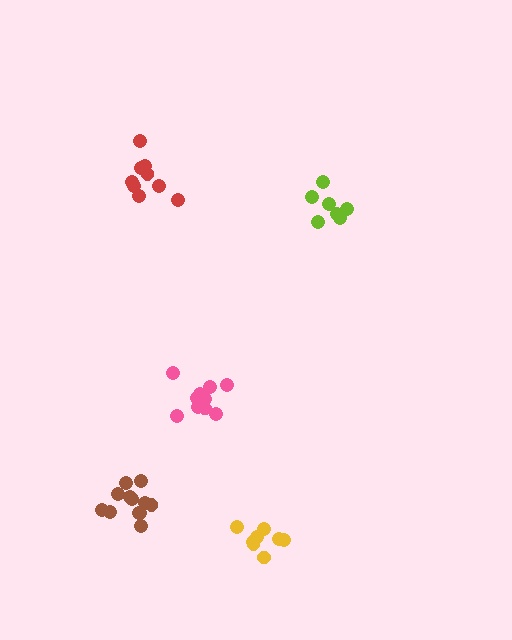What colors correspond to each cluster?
The clusters are colored: brown, yellow, pink, lime, red.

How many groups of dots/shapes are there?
There are 5 groups.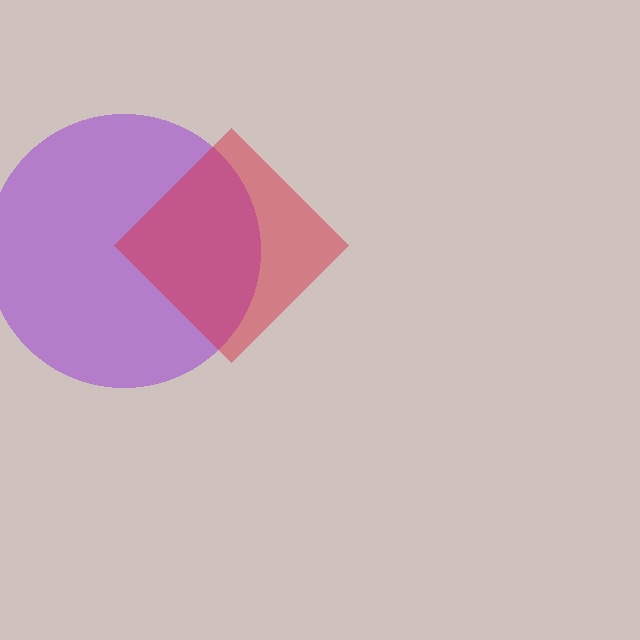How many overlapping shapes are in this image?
There are 2 overlapping shapes in the image.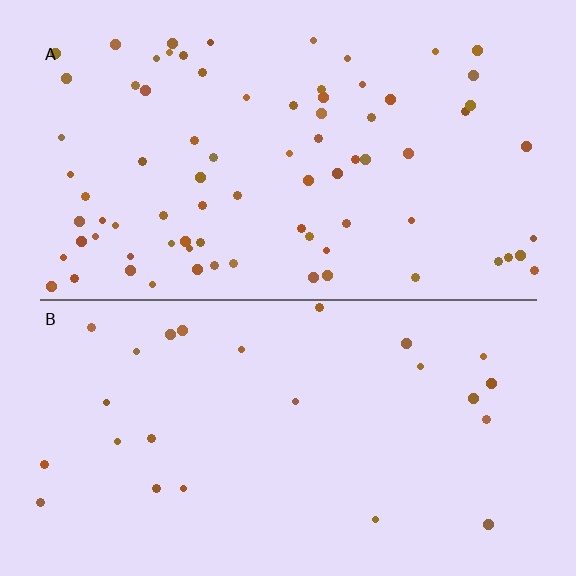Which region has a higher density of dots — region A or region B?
A (the top).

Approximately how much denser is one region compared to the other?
Approximately 3.1× — region A over region B.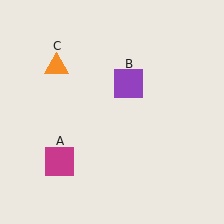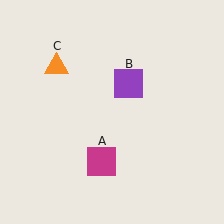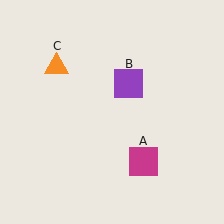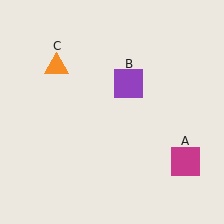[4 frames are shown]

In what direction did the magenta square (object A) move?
The magenta square (object A) moved right.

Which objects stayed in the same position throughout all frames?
Purple square (object B) and orange triangle (object C) remained stationary.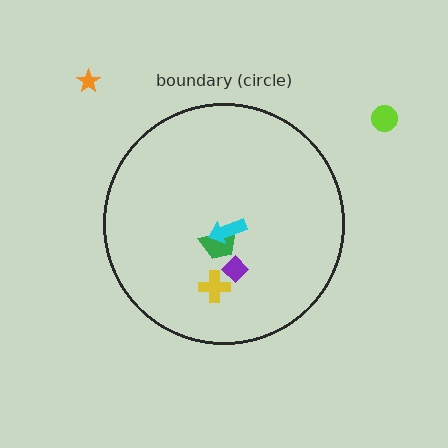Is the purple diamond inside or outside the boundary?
Inside.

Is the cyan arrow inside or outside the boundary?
Inside.